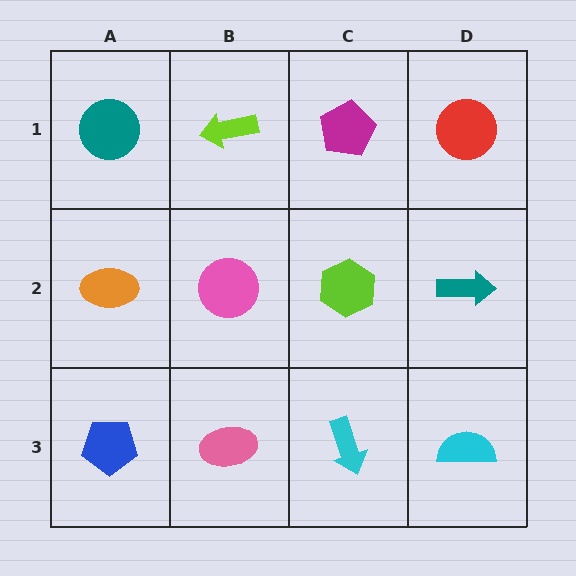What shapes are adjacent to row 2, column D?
A red circle (row 1, column D), a cyan semicircle (row 3, column D), a lime hexagon (row 2, column C).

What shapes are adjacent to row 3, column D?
A teal arrow (row 2, column D), a cyan arrow (row 3, column C).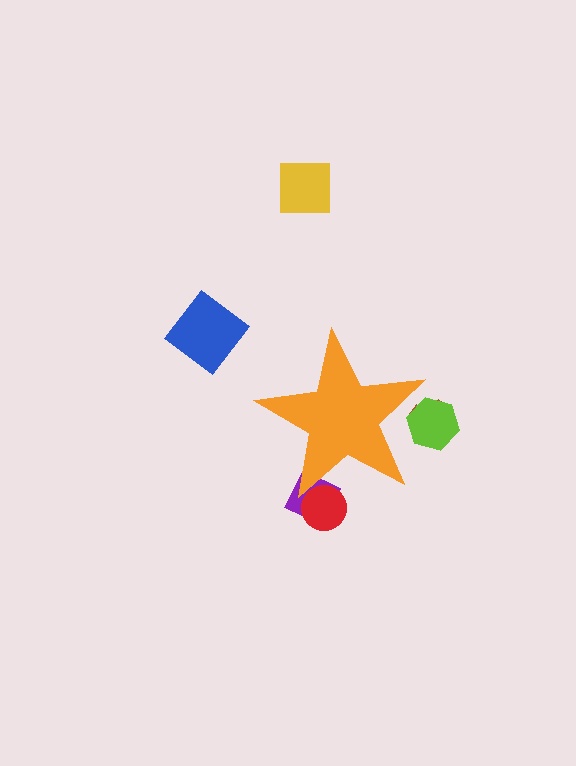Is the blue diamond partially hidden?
No, the blue diamond is fully visible.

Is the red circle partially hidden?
Yes, the red circle is partially hidden behind the orange star.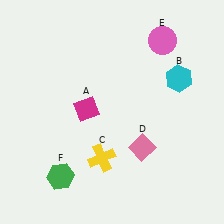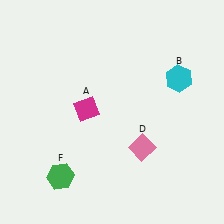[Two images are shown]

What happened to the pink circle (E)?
The pink circle (E) was removed in Image 2. It was in the top-right area of Image 1.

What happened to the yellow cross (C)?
The yellow cross (C) was removed in Image 2. It was in the bottom-left area of Image 1.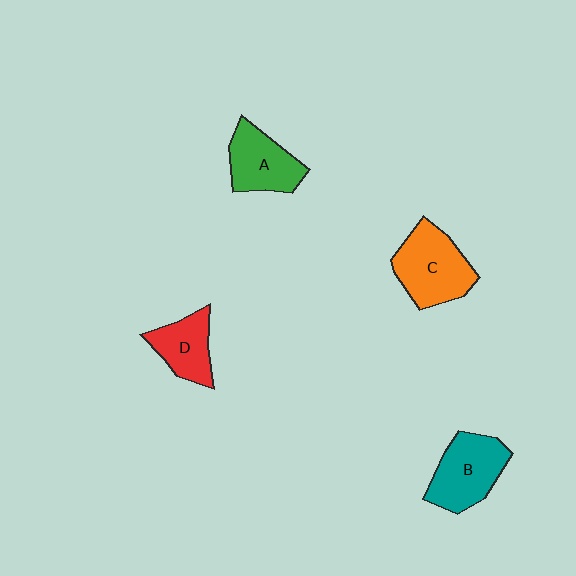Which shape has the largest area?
Shape C (orange).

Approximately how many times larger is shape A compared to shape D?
Approximately 1.2 times.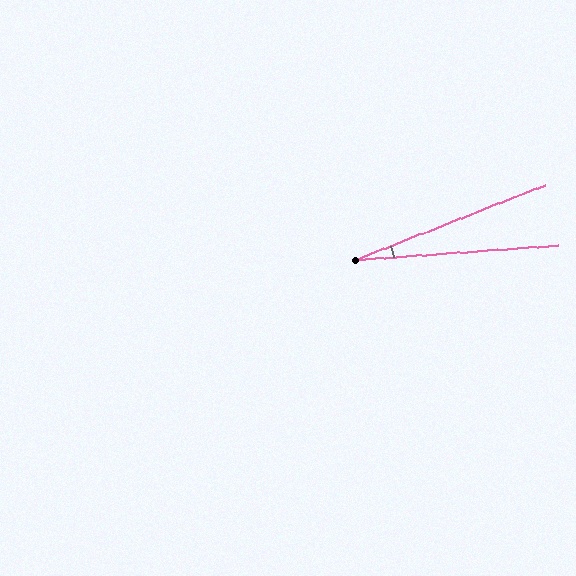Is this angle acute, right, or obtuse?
It is acute.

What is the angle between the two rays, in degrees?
Approximately 17 degrees.